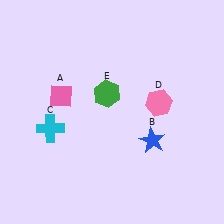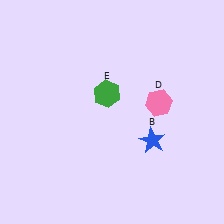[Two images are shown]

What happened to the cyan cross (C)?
The cyan cross (C) was removed in Image 2. It was in the bottom-left area of Image 1.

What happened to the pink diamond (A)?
The pink diamond (A) was removed in Image 2. It was in the top-left area of Image 1.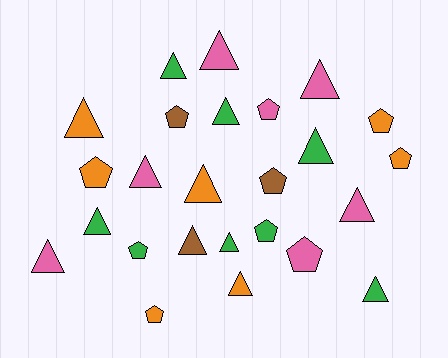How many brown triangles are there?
There is 1 brown triangle.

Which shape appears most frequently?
Triangle, with 15 objects.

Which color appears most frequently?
Green, with 8 objects.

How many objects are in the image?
There are 25 objects.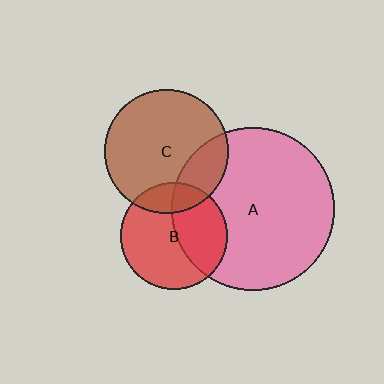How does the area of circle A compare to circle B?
Approximately 2.3 times.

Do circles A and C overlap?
Yes.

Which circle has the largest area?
Circle A (pink).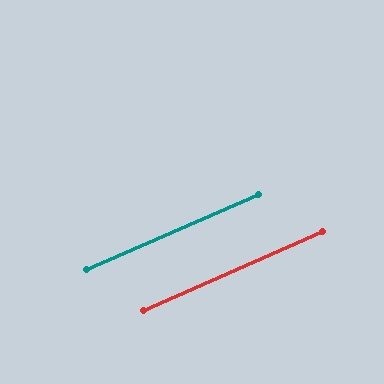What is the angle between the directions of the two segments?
Approximately 0 degrees.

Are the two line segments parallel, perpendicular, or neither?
Parallel — their directions differ by only 0.3°.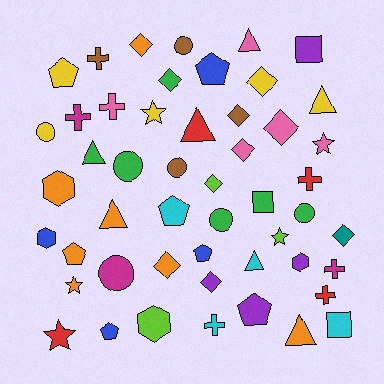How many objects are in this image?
There are 50 objects.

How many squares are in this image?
There are 3 squares.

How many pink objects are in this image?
There are 5 pink objects.